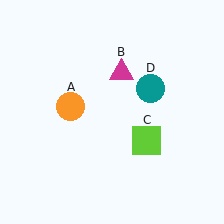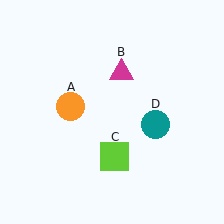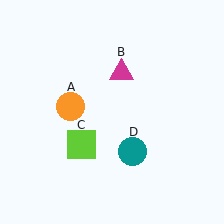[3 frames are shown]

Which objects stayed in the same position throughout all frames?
Orange circle (object A) and magenta triangle (object B) remained stationary.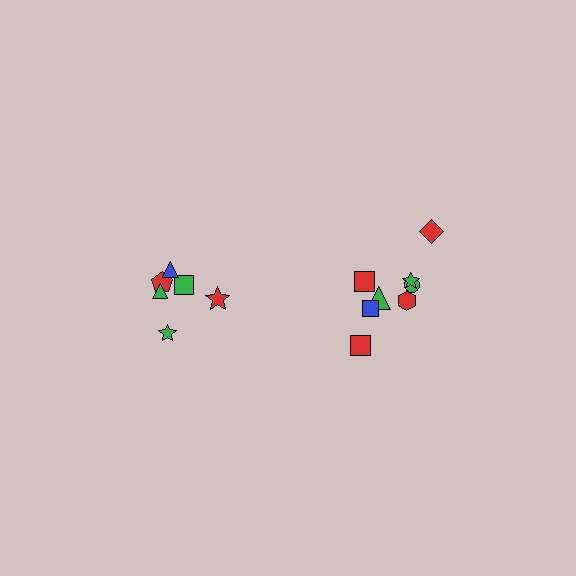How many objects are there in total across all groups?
There are 14 objects.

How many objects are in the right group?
There are 8 objects.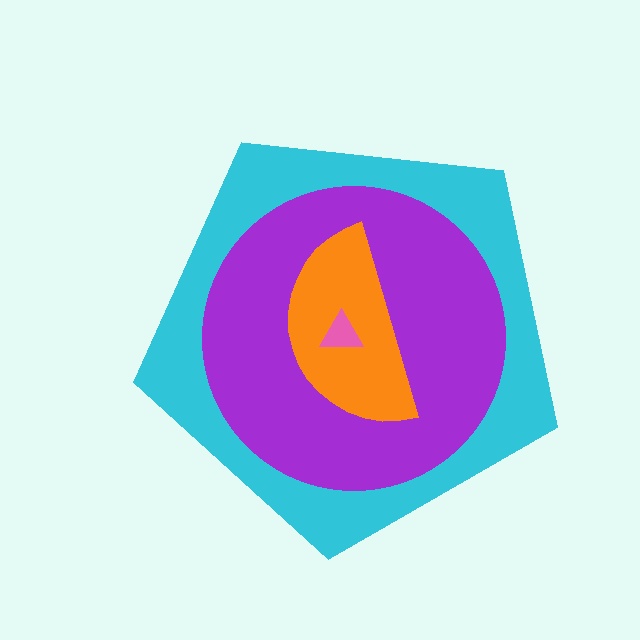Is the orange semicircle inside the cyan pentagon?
Yes.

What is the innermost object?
The pink triangle.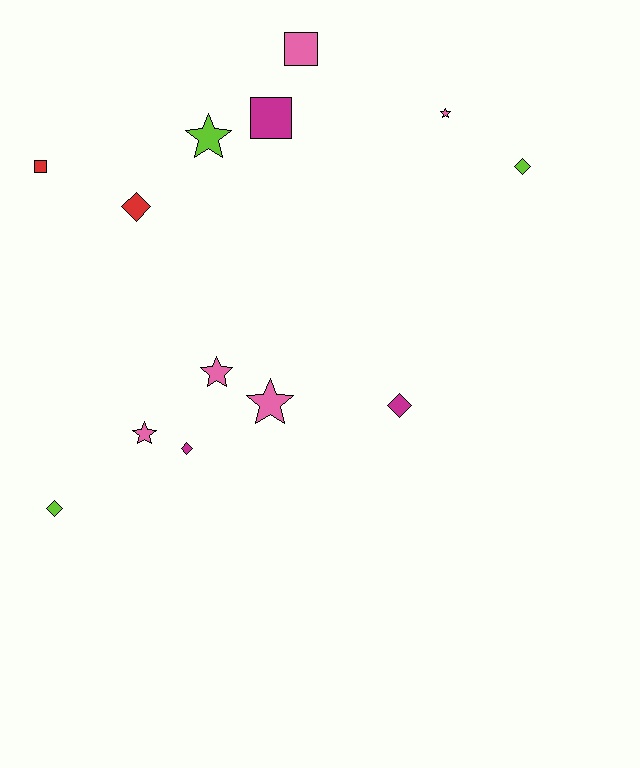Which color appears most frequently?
Pink, with 5 objects.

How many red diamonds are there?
There is 1 red diamond.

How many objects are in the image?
There are 13 objects.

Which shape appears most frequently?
Diamond, with 5 objects.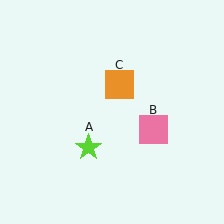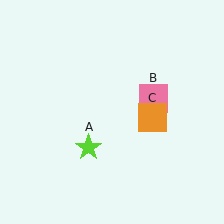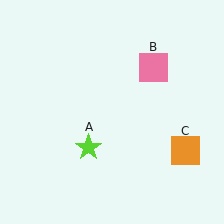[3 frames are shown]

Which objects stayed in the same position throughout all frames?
Lime star (object A) remained stationary.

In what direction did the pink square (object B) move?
The pink square (object B) moved up.